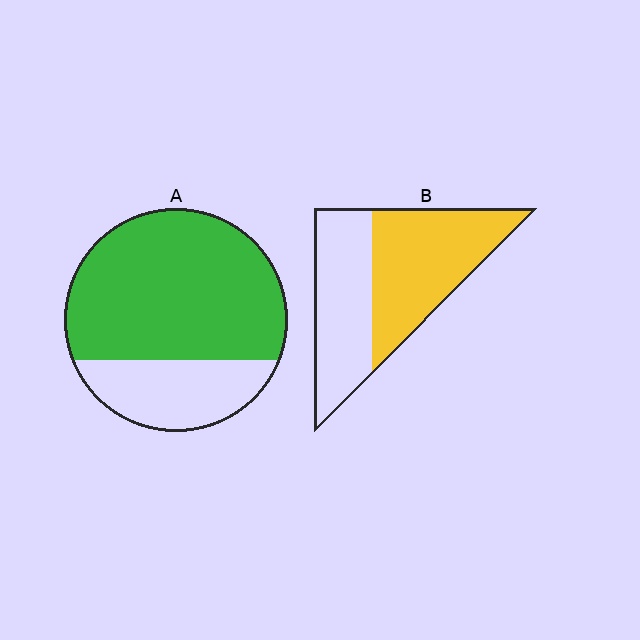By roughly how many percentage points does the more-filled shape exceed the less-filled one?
By roughly 15 percentage points (A over B).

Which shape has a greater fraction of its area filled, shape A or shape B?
Shape A.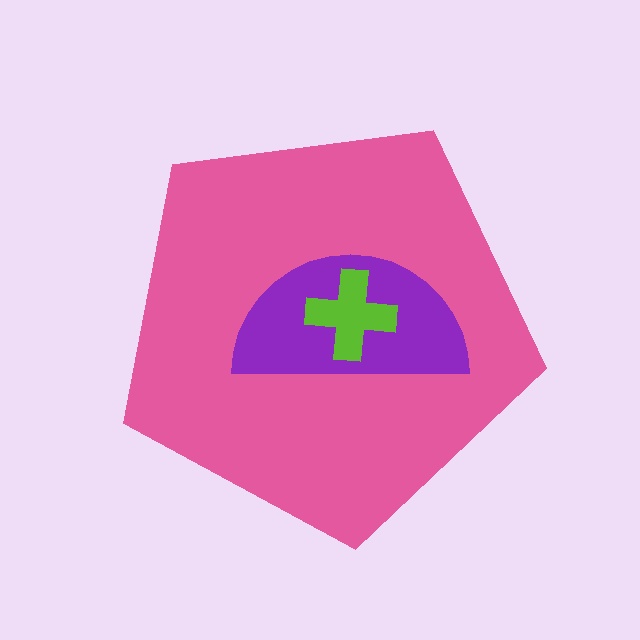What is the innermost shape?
The lime cross.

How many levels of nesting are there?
3.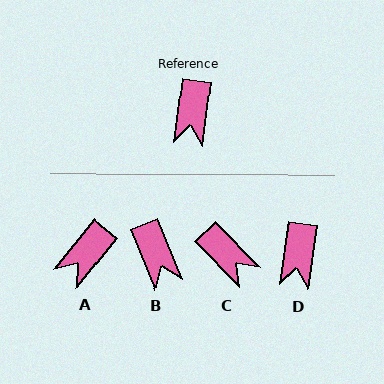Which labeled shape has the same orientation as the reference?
D.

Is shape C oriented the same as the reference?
No, it is off by about 52 degrees.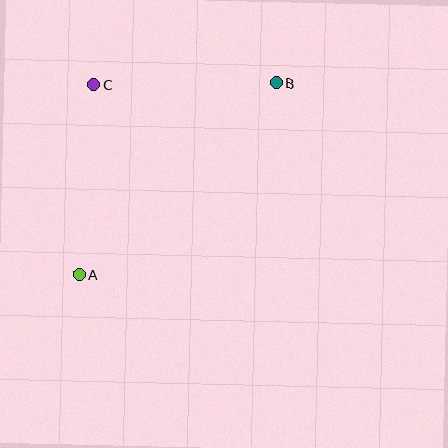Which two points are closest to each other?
Points B and C are closest to each other.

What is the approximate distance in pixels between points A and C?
The distance between A and C is approximately 190 pixels.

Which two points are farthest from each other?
Points A and B are farthest from each other.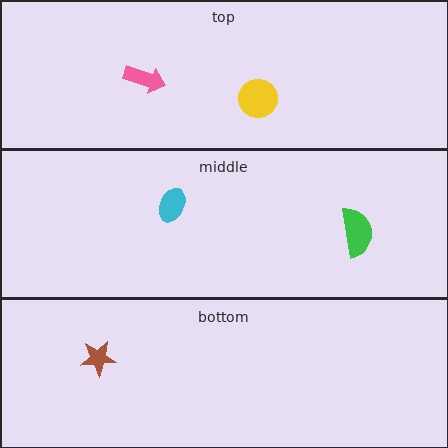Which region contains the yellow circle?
The top region.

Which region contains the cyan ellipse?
The middle region.